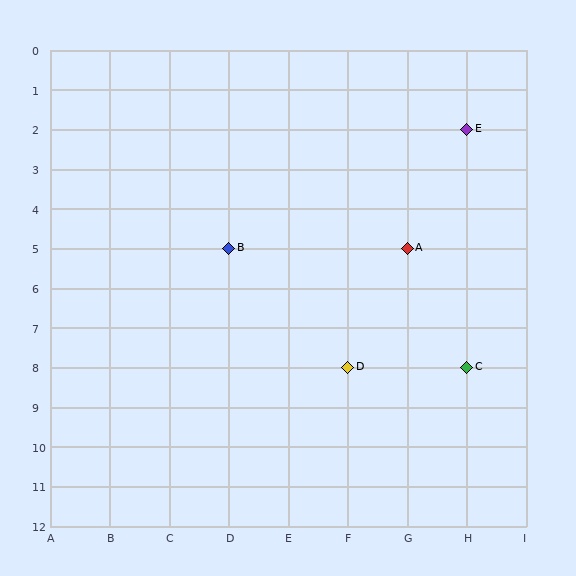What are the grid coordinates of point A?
Point A is at grid coordinates (G, 5).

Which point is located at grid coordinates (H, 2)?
Point E is at (H, 2).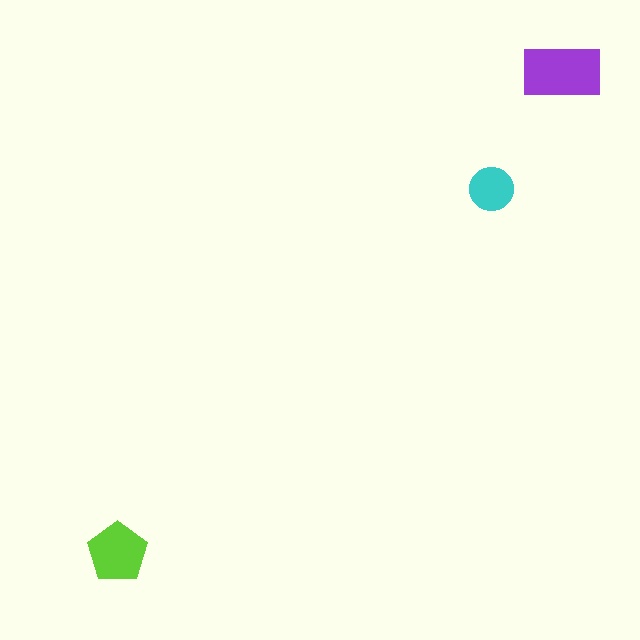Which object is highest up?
The purple rectangle is topmost.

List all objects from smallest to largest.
The cyan circle, the lime pentagon, the purple rectangle.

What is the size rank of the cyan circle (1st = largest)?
3rd.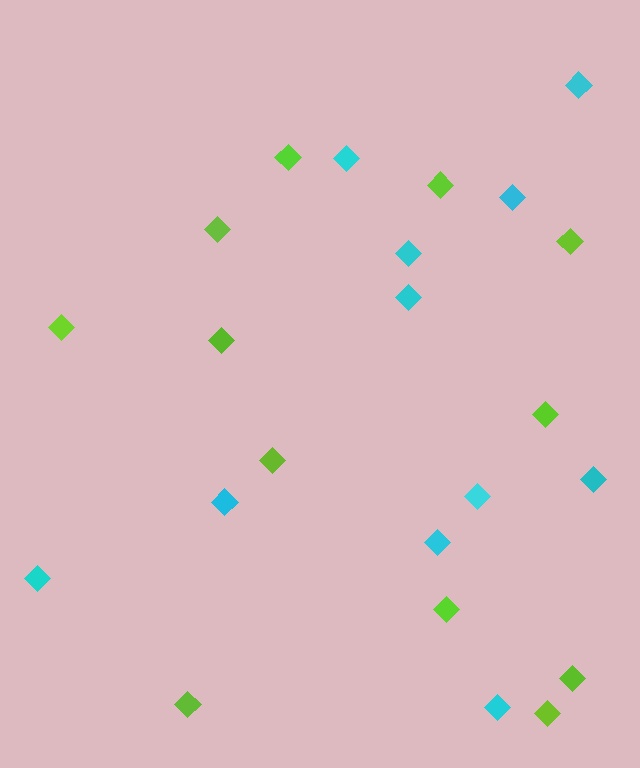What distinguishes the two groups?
There are 2 groups: one group of cyan diamonds (11) and one group of lime diamonds (12).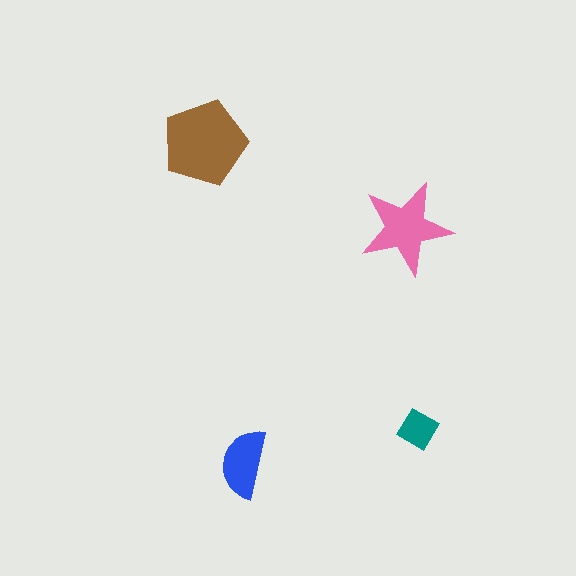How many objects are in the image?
There are 4 objects in the image.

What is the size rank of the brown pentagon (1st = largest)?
1st.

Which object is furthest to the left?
The brown pentagon is leftmost.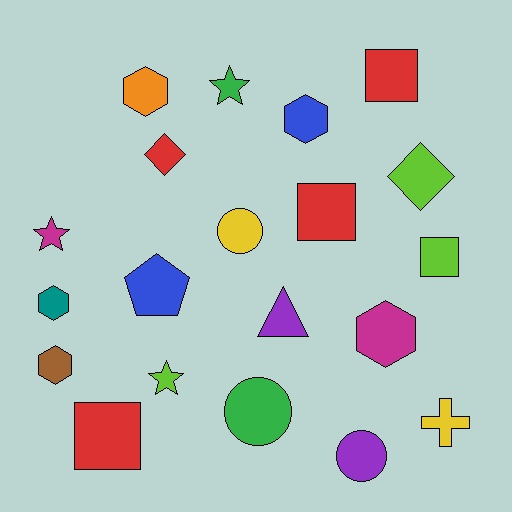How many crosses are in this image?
There is 1 cross.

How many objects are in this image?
There are 20 objects.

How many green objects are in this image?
There are 2 green objects.